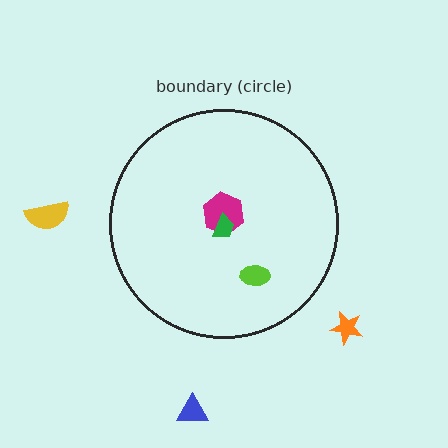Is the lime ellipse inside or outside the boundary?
Inside.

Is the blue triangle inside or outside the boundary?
Outside.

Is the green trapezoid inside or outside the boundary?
Inside.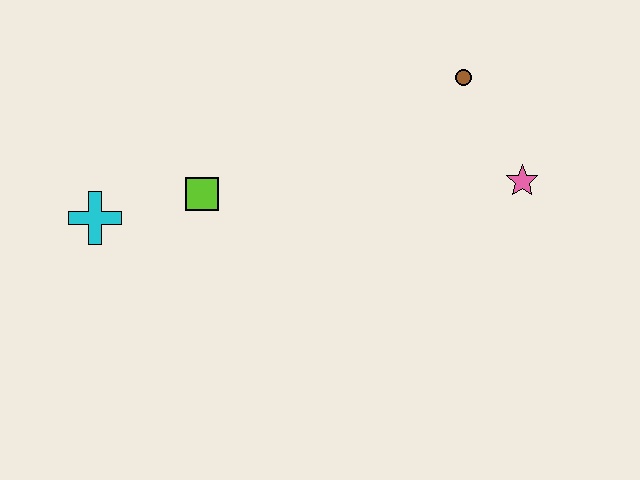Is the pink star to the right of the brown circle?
Yes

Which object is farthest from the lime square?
The pink star is farthest from the lime square.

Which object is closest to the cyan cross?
The lime square is closest to the cyan cross.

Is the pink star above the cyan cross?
Yes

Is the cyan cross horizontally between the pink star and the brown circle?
No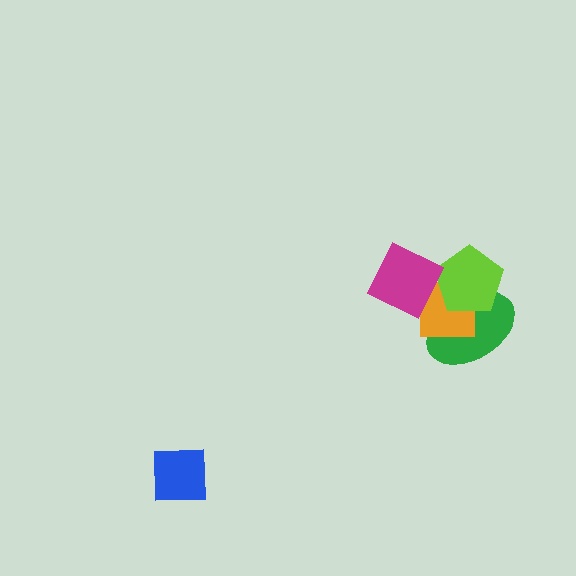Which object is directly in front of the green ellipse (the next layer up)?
The orange square is directly in front of the green ellipse.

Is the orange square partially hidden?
Yes, it is partially covered by another shape.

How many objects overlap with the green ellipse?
2 objects overlap with the green ellipse.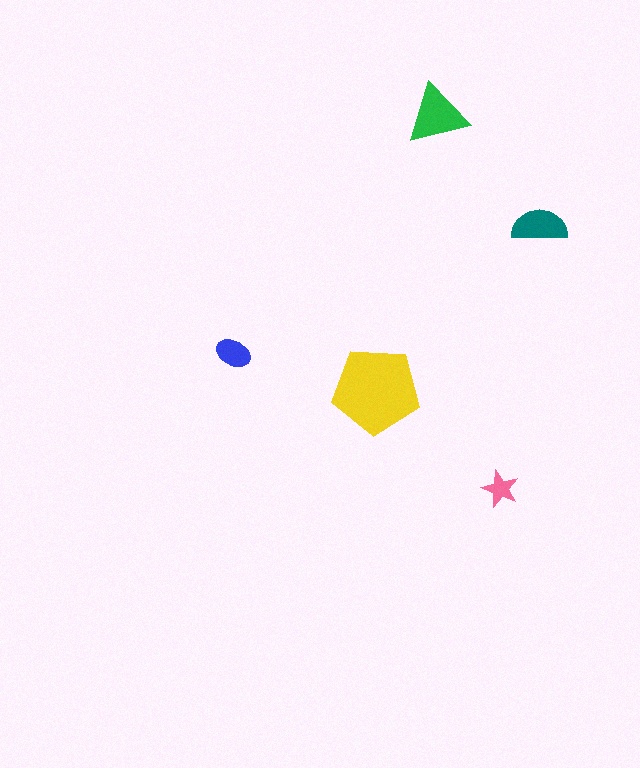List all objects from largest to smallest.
The yellow pentagon, the green triangle, the teal semicircle, the blue ellipse, the pink star.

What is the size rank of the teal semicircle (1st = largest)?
3rd.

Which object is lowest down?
The pink star is bottommost.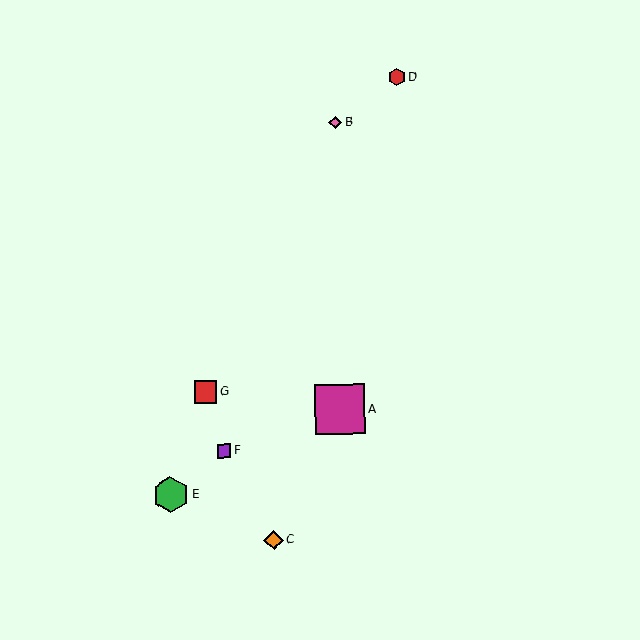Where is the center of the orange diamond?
The center of the orange diamond is at (274, 540).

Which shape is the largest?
The magenta square (labeled A) is the largest.